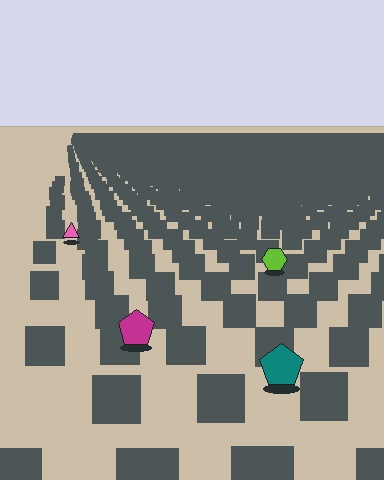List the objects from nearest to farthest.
From nearest to farthest: the teal pentagon, the magenta pentagon, the lime hexagon, the pink triangle.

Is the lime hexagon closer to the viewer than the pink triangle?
Yes. The lime hexagon is closer — you can tell from the texture gradient: the ground texture is coarser near it.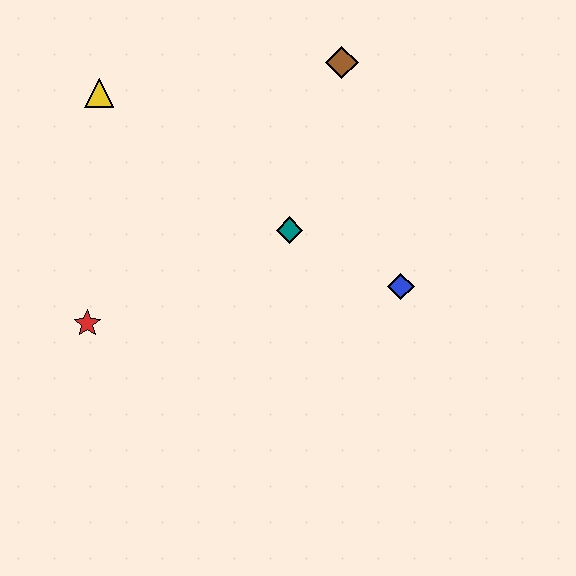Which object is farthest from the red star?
The brown diamond is farthest from the red star.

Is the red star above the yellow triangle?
No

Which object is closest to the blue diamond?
The teal diamond is closest to the blue diamond.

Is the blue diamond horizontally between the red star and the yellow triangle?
No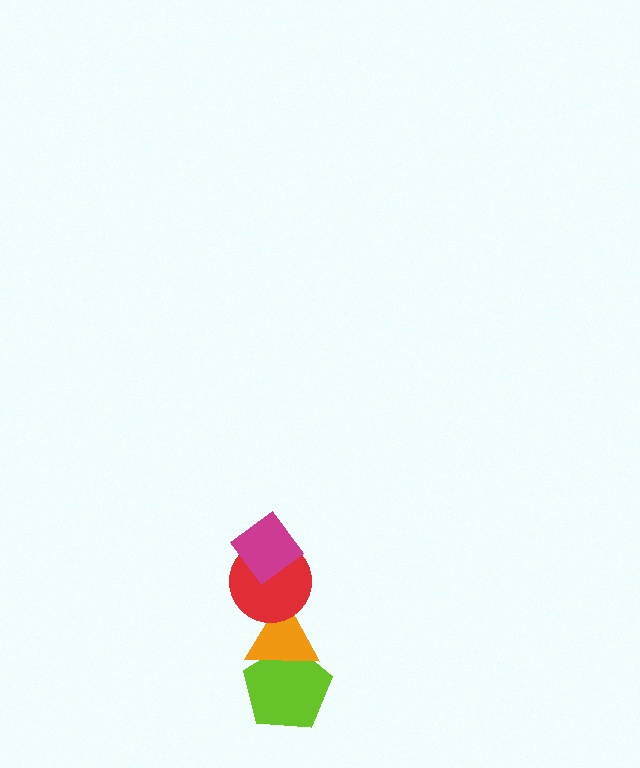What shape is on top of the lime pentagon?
The orange triangle is on top of the lime pentagon.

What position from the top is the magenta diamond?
The magenta diamond is 1st from the top.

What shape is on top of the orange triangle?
The red circle is on top of the orange triangle.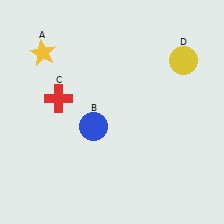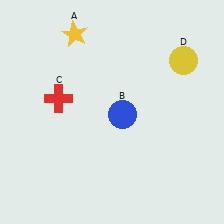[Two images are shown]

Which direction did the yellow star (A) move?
The yellow star (A) moved right.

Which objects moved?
The objects that moved are: the yellow star (A), the blue circle (B).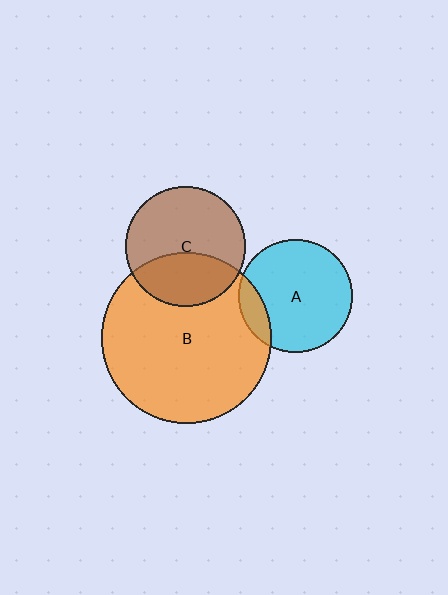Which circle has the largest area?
Circle B (orange).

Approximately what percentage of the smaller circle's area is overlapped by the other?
Approximately 35%.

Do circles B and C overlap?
Yes.